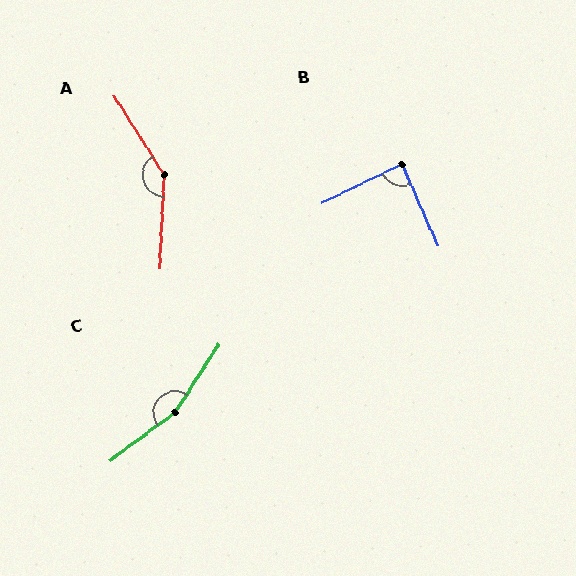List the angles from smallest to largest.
B (88°), A (145°), C (160°).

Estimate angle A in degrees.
Approximately 145 degrees.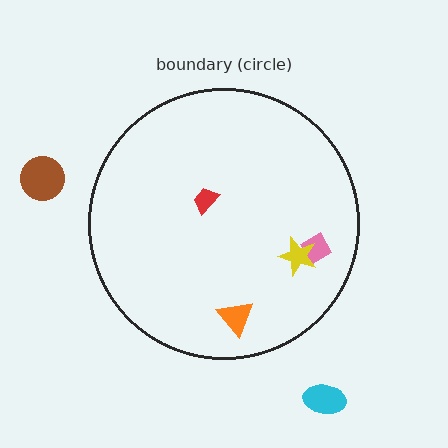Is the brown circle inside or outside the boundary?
Outside.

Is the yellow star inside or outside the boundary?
Inside.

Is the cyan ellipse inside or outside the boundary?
Outside.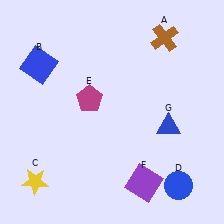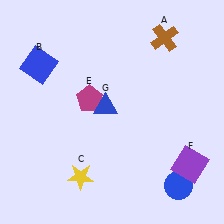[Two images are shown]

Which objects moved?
The objects that moved are: the yellow star (C), the purple square (F), the blue triangle (G).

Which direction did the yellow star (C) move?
The yellow star (C) moved right.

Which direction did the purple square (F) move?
The purple square (F) moved right.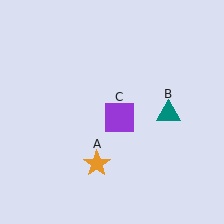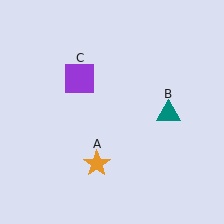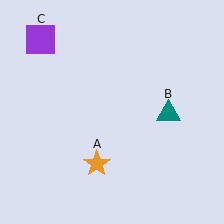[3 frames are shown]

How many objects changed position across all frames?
1 object changed position: purple square (object C).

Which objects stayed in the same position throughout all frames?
Orange star (object A) and teal triangle (object B) remained stationary.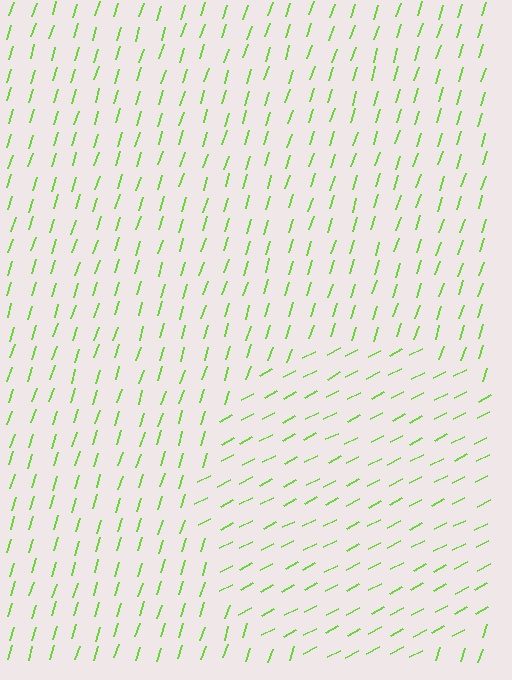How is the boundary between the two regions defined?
The boundary is defined purely by a change in line orientation (approximately 45 degrees difference). All lines are the same color and thickness.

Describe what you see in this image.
The image is filled with small lime line segments. A circle region in the image has lines oriented differently from the surrounding lines, creating a visible texture boundary.